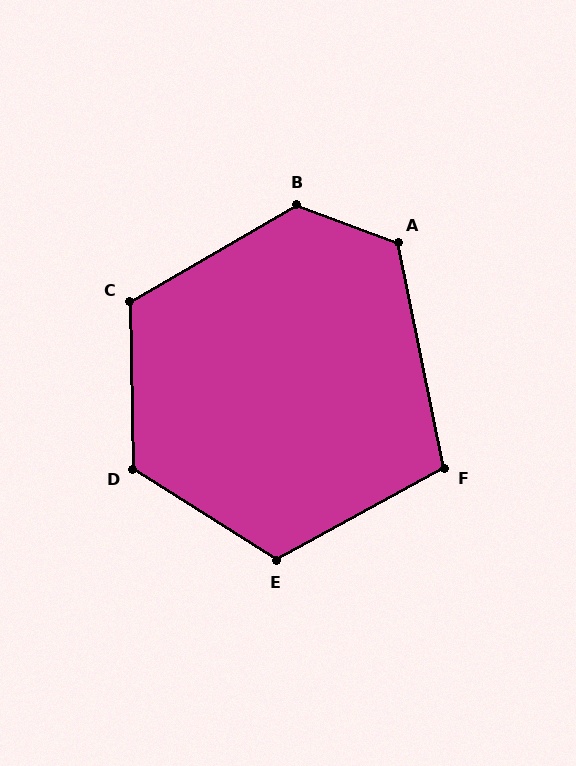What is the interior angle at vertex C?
Approximately 119 degrees (obtuse).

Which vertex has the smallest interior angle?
F, at approximately 107 degrees.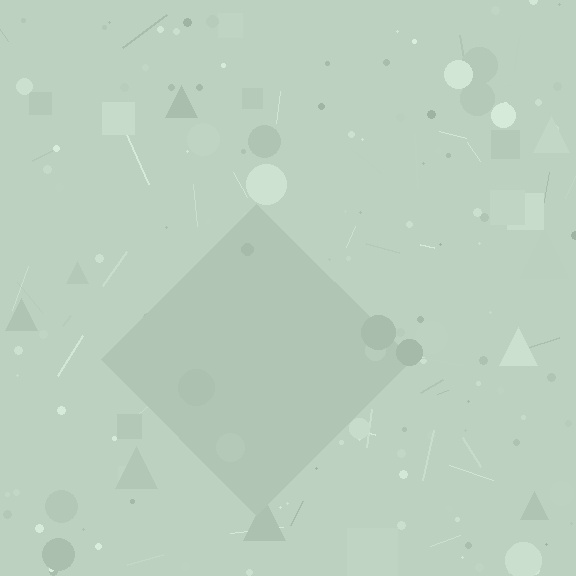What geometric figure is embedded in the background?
A diamond is embedded in the background.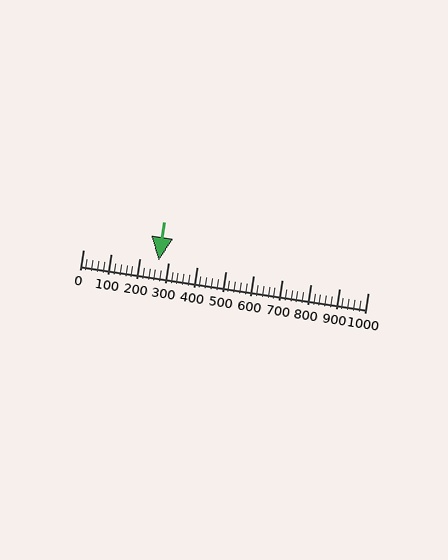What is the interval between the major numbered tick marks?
The major tick marks are spaced 100 units apart.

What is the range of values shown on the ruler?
The ruler shows values from 0 to 1000.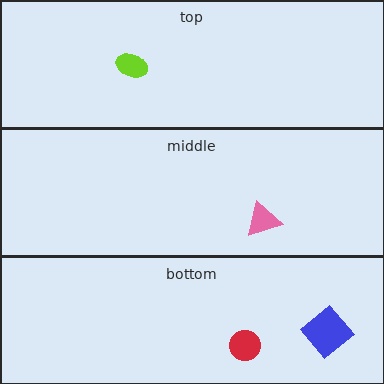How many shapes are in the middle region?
1.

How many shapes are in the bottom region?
2.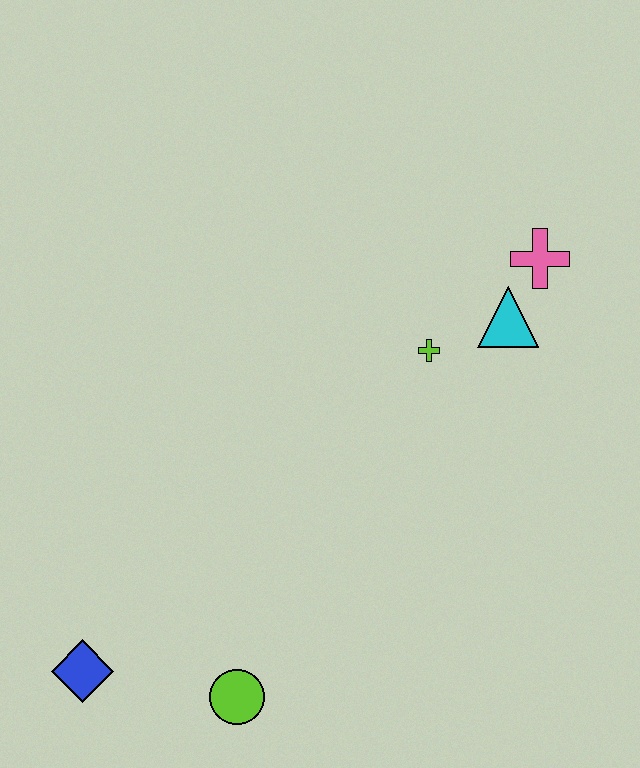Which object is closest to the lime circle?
The blue diamond is closest to the lime circle.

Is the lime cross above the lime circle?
Yes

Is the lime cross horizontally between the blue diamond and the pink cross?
Yes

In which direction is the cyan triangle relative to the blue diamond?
The cyan triangle is to the right of the blue diamond.